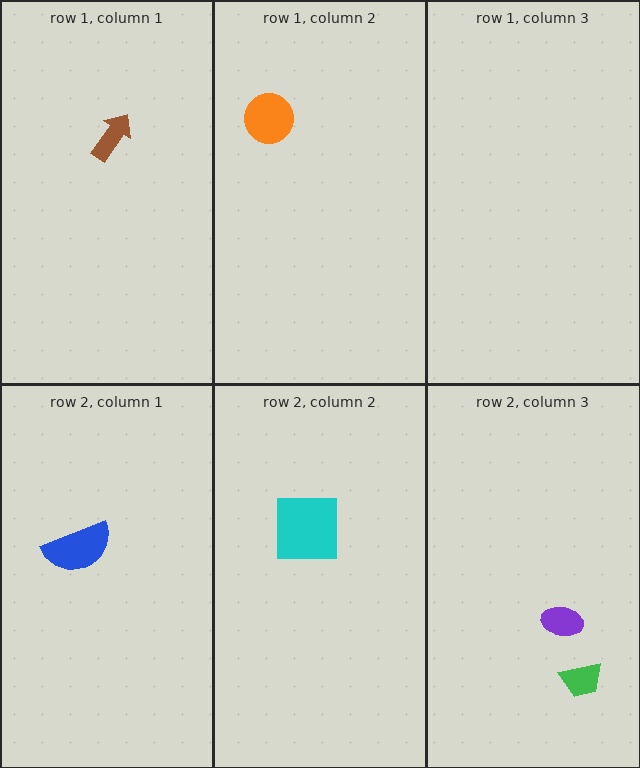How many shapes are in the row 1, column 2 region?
1.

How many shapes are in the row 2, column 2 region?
1.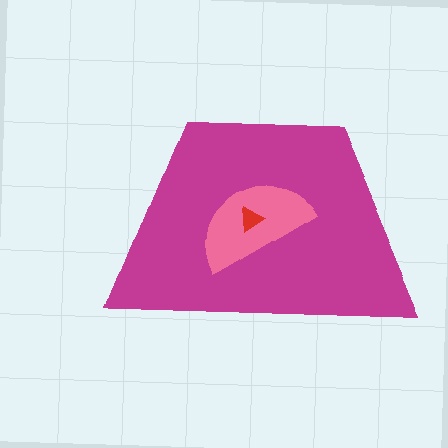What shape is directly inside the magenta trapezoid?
The pink semicircle.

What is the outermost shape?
The magenta trapezoid.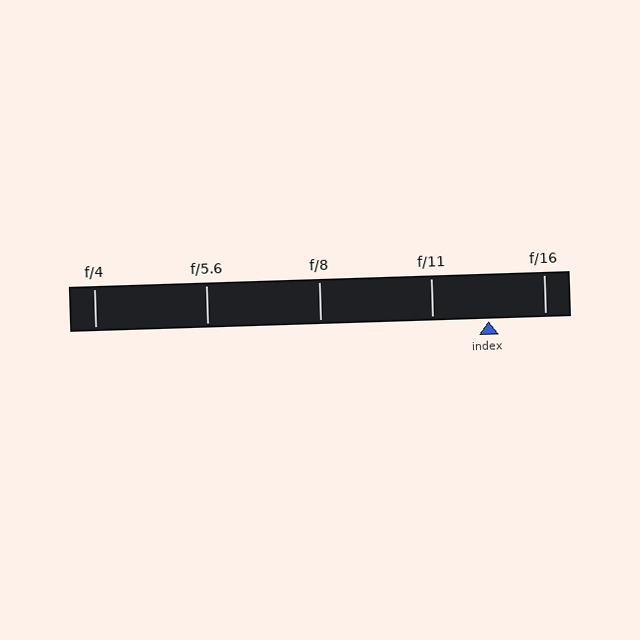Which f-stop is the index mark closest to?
The index mark is closest to f/11.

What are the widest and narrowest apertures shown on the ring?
The widest aperture shown is f/4 and the narrowest is f/16.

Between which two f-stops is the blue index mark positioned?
The index mark is between f/11 and f/16.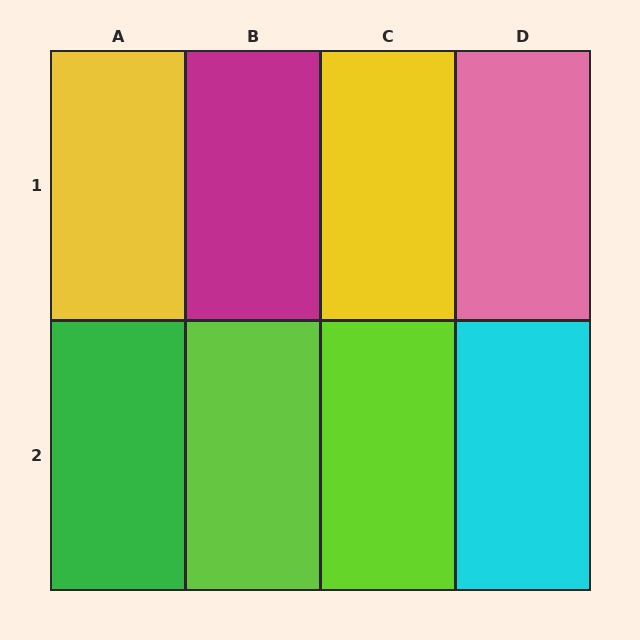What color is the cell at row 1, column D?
Pink.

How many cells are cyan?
1 cell is cyan.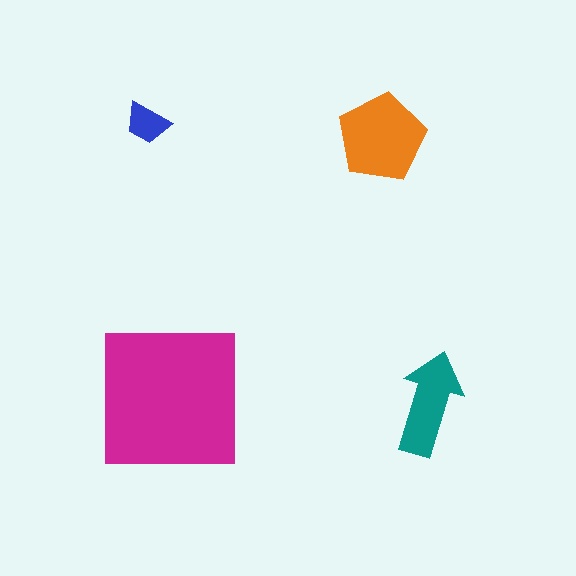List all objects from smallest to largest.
The blue trapezoid, the teal arrow, the orange pentagon, the magenta square.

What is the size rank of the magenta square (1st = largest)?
1st.